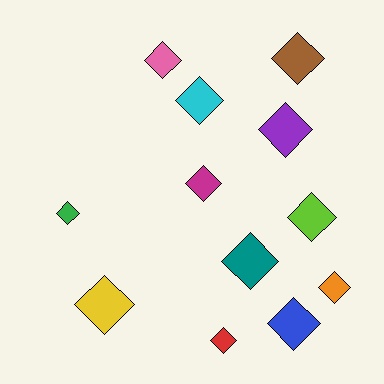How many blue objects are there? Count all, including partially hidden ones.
There is 1 blue object.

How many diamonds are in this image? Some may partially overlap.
There are 12 diamonds.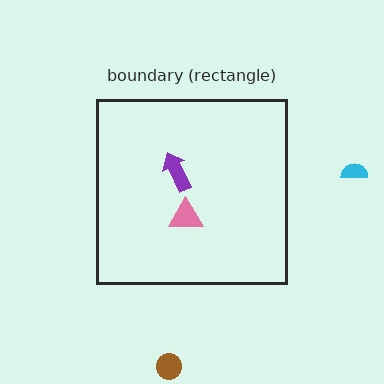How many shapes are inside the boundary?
2 inside, 2 outside.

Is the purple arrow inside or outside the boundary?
Inside.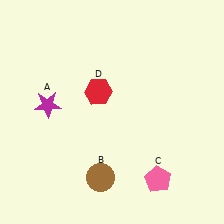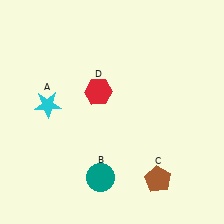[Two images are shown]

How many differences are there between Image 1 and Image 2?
There are 3 differences between the two images.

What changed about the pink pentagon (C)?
In Image 1, C is pink. In Image 2, it changed to brown.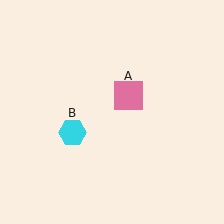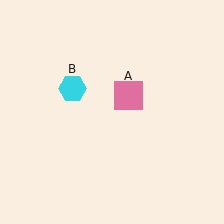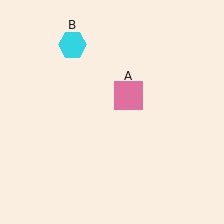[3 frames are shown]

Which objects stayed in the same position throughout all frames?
Pink square (object A) remained stationary.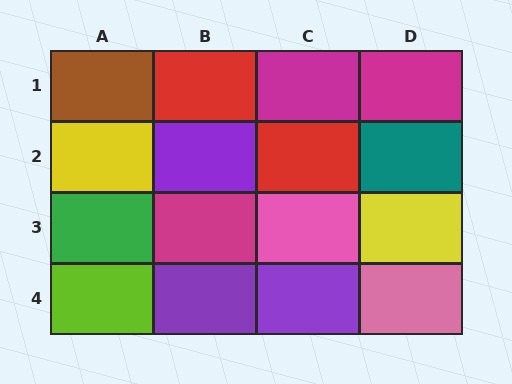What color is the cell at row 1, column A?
Brown.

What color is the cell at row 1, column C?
Magenta.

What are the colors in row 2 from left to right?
Yellow, purple, red, teal.